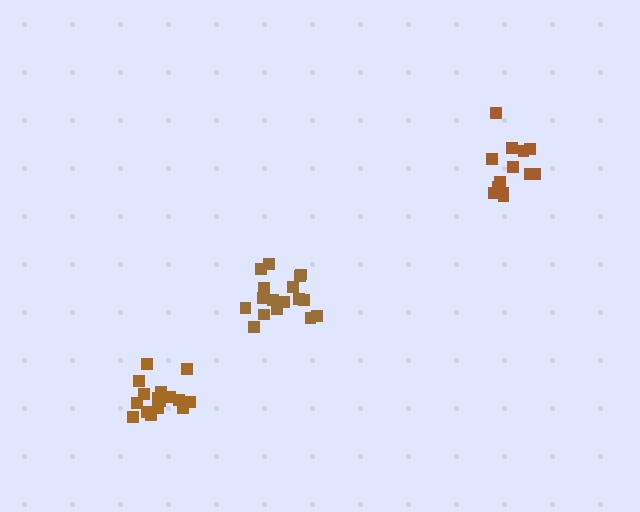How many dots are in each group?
Group 1: 13 dots, Group 2: 17 dots, Group 3: 16 dots (46 total).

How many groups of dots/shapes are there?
There are 3 groups.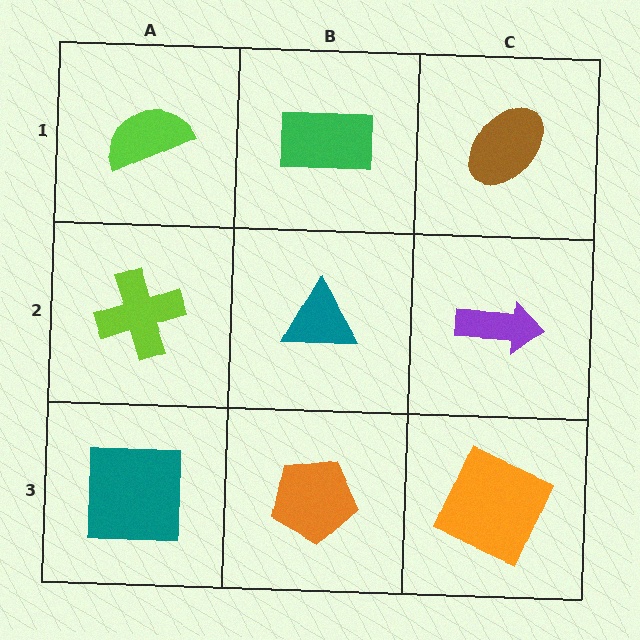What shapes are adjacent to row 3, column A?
A lime cross (row 2, column A), an orange pentagon (row 3, column B).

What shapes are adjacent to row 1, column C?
A purple arrow (row 2, column C), a green rectangle (row 1, column B).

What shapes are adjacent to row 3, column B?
A teal triangle (row 2, column B), a teal square (row 3, column A), an orange square (row 3, column C).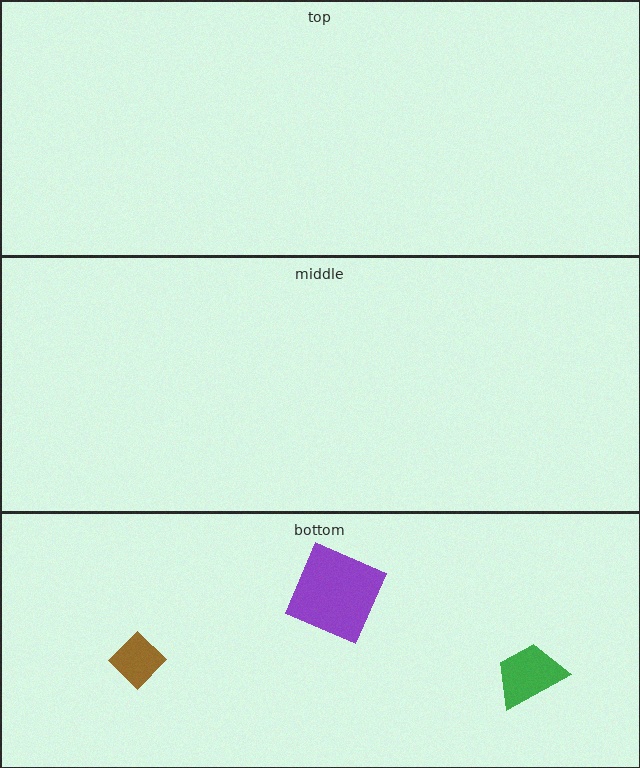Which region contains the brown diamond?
The bottom region.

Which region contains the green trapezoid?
The bottom region.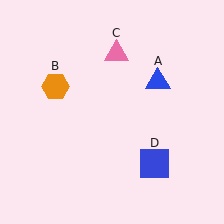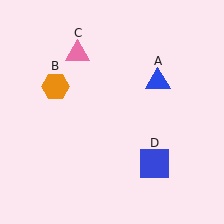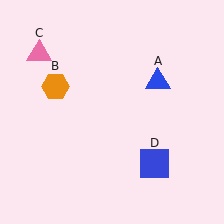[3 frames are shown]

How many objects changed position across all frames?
1 object changed position: pink triangle (object C).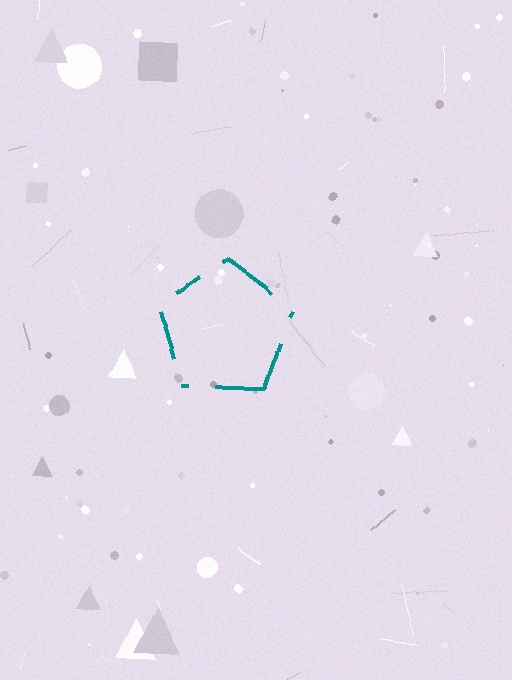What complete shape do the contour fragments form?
The contour fragments form a pentagon.